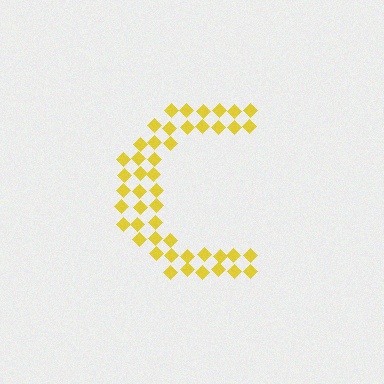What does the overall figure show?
The overall figure shows the letter C.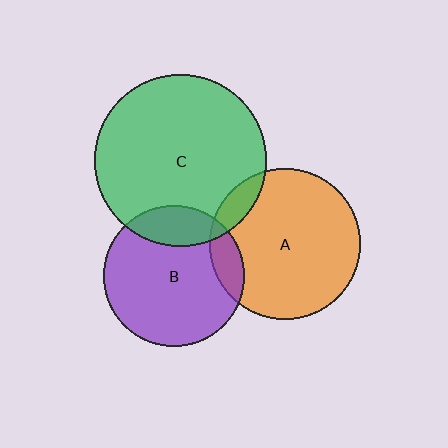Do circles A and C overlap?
Yes.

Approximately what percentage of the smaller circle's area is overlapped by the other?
Approximately 10%.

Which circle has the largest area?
Circle C (green).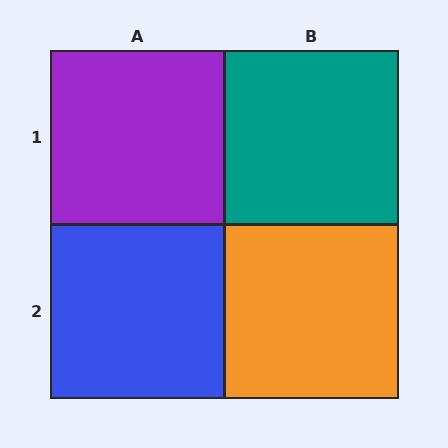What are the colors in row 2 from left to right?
Blue, orange.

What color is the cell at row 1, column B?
Teal.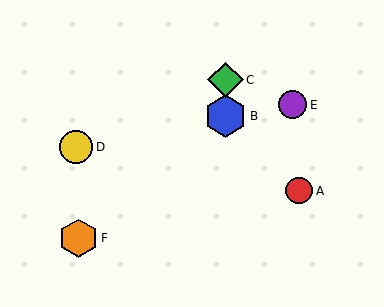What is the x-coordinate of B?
Object B is at x≈226.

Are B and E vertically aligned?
No, B is at x≈226 and E is at x≈293.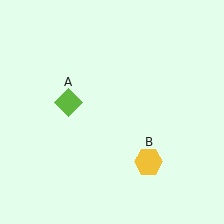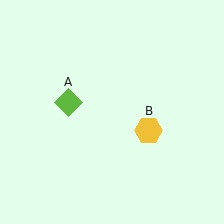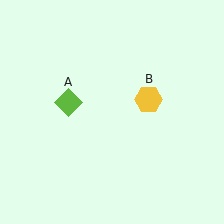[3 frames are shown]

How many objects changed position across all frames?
1 object changed position: yellow hexagon (object B).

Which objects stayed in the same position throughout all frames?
Lime diamond (object A) remained stationary.